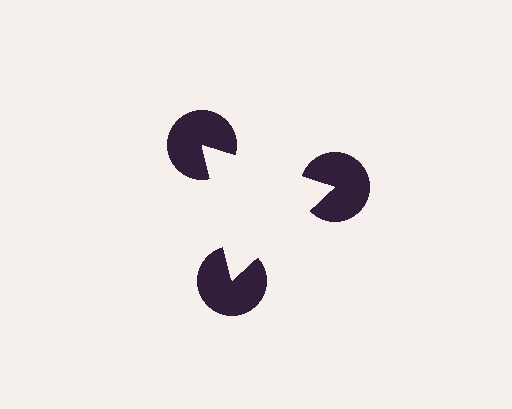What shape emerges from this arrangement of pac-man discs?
An illusory triangle — its edges are inferred from the aligned wedge cuts in the pac-man discs, not physically drawn.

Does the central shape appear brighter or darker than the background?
It typically appears slightly brighter than the background, even though no actual brightness change is drawn.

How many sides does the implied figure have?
3 sides.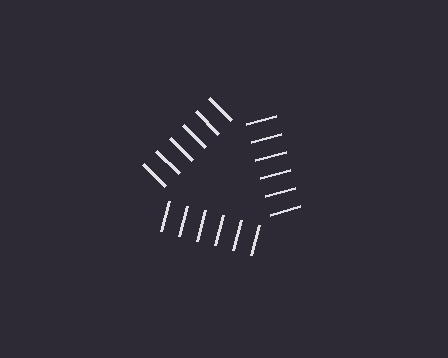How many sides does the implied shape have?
3 sides — the line-ends trace a triangle.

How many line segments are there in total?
18 — 6 along each of the 3 edges.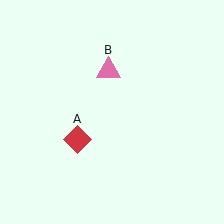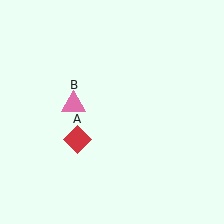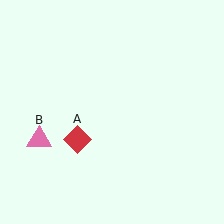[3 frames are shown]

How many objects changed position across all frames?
1 object changed position: pink triangle (object B).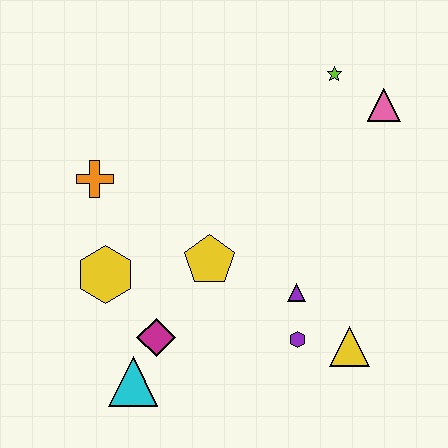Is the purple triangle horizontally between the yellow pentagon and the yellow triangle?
Yes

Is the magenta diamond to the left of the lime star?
Yes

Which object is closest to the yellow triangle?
The purple hexagon is closest to the yellow triangle.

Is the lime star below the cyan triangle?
No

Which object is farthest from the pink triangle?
The cyan triangle is farthest from the pink triangle.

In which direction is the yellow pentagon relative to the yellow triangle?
The yellow pentagon is to the left of the yellow triangle.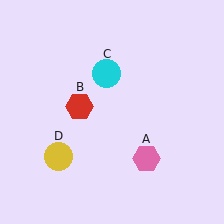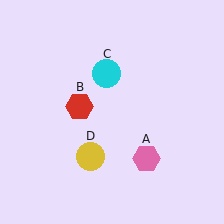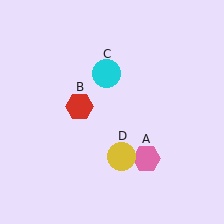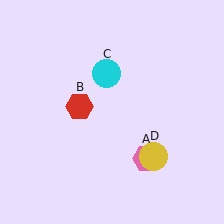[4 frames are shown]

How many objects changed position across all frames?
1 object changed position: yellow circle (object D).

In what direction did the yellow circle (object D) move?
The yellow circle (object D) moved right.